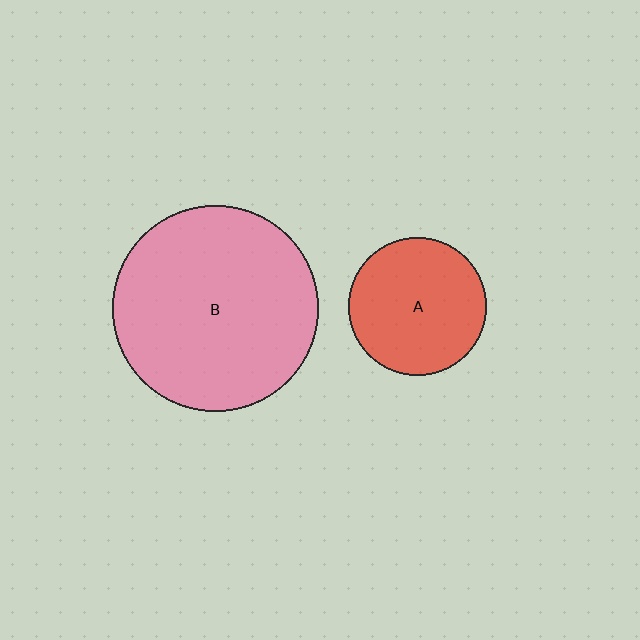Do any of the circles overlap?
No, none of the circles overlap.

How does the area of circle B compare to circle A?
Approximately 2.2 times.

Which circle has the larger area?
Circle B (pink).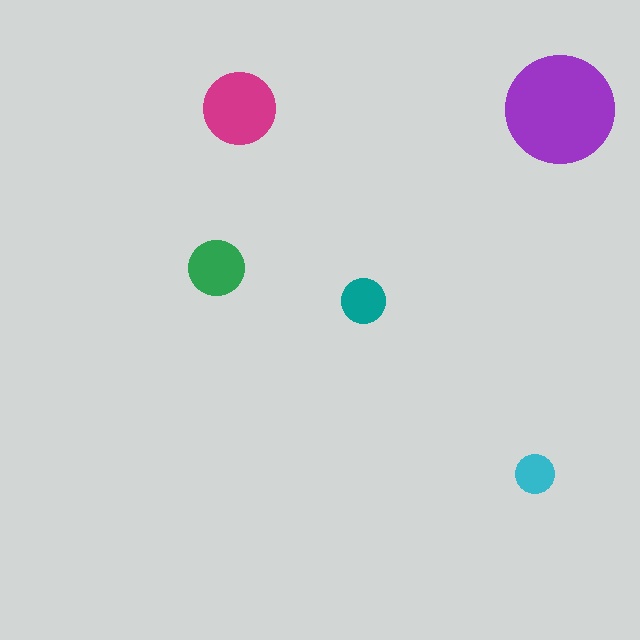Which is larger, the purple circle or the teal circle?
The purple one.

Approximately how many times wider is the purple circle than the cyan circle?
About 3 times wider.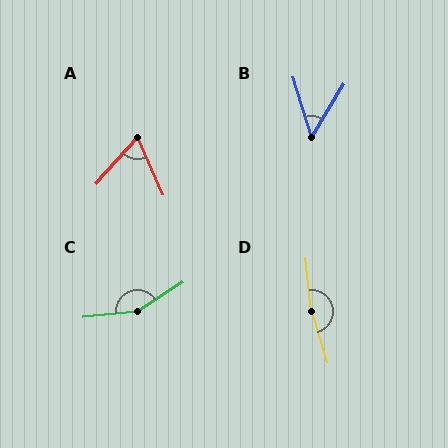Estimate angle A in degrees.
Approximately 65 degrees.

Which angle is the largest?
D, at approximately 169 degrees.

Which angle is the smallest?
B, at approximately 48 degrees.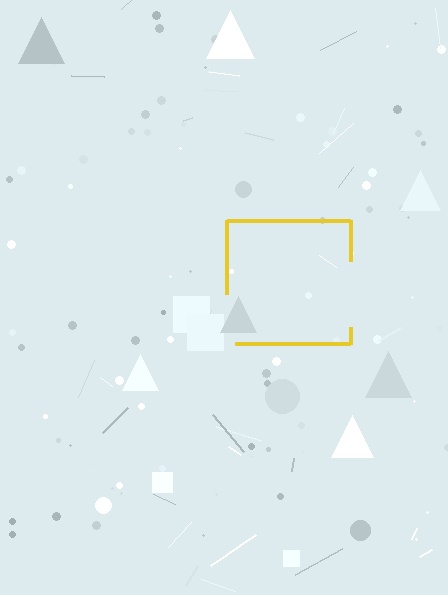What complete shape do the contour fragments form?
The contour fragments form a square.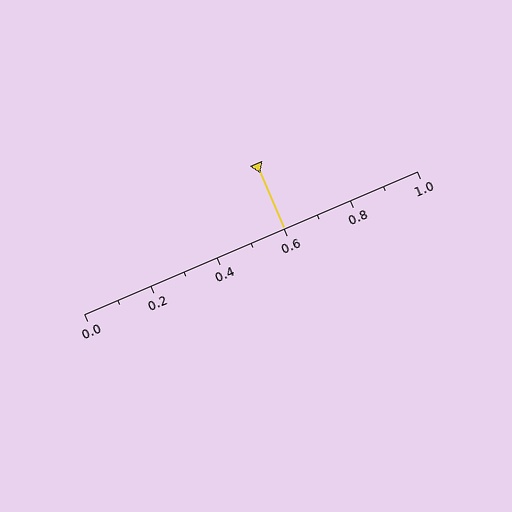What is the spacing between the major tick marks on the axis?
The major ticks are spaced 0.2 apart.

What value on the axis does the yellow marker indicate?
The marker indicates approximately 0.6.